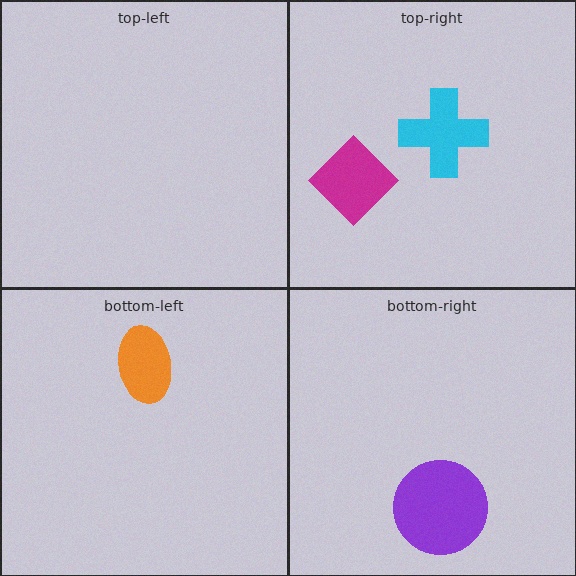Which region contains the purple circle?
The bottom-right region.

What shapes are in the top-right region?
The cyan cross, the magenta diamond.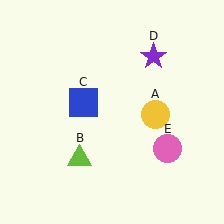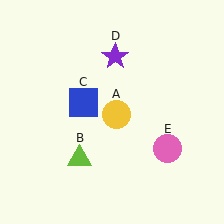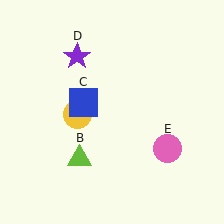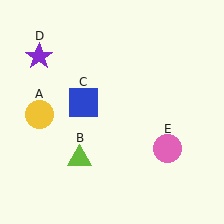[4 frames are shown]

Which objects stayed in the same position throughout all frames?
Lime triangle (object B) and blue square (object C) and pink circle (object E) remained stationary.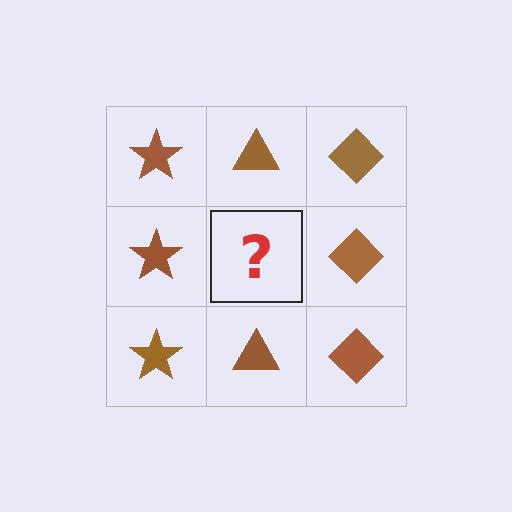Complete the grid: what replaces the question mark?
The question mark should be replaced with a brown triangle.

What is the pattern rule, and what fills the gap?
The rule is that each column has a consistent shape. The gap should be filled with a brown triangle.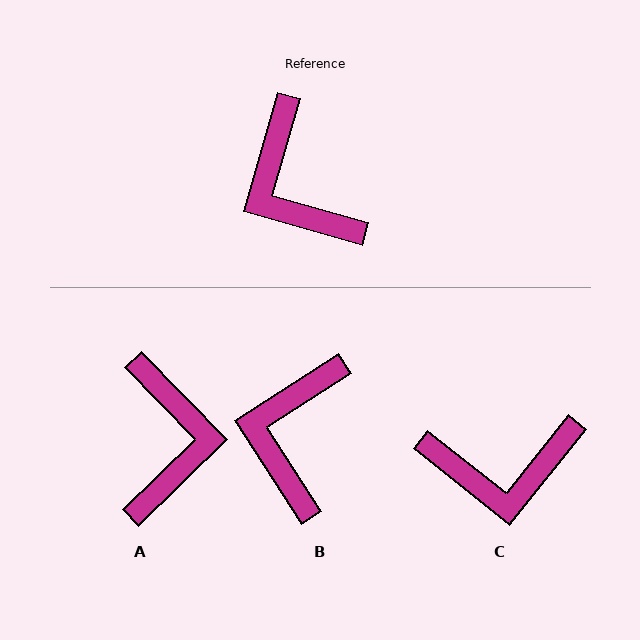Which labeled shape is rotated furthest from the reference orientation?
A, about 150 degrees away.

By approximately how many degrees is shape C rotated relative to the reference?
Approximately 67 degrees counter-clockwise.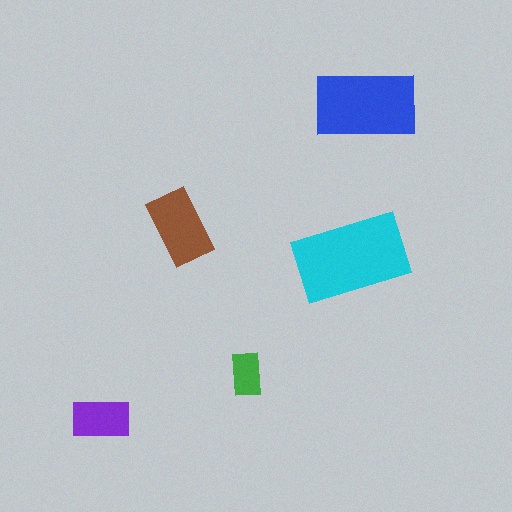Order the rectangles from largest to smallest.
the cyan one, the blue one, the brown one, the purple one, the green one.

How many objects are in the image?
There are 5 objects in the image.